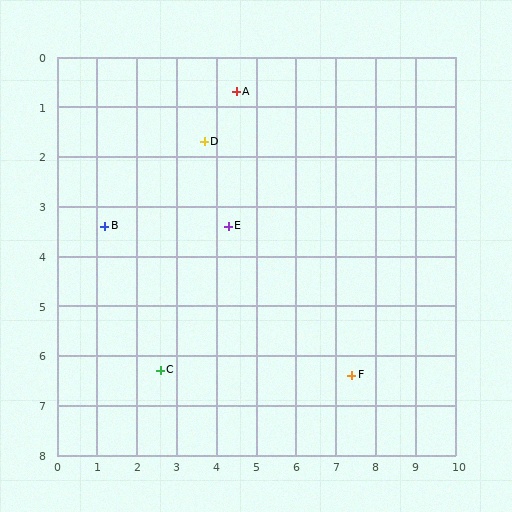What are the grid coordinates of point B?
Point B is at approximately (1.2, 3.4).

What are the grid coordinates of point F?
Point F is at approximately (7.4, 6.4).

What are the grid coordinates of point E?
Point E is at approximately (4.3, 3.4).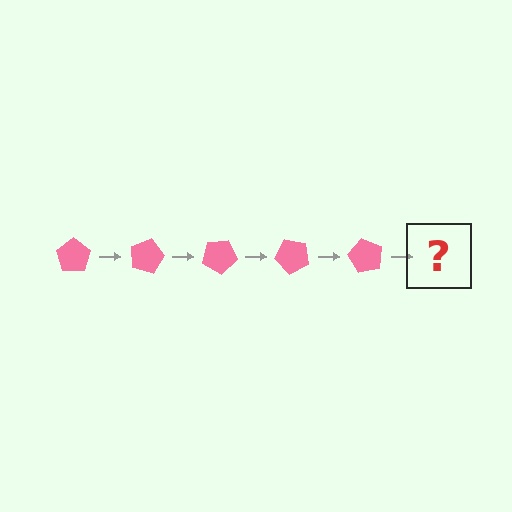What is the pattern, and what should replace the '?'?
The pattern is that the pentagon rotates 15 degrees each step. The '?' should be a pink pentagon rotated 75 degrees.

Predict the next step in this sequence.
The next step is a pink pentagon rotated 75 degrees.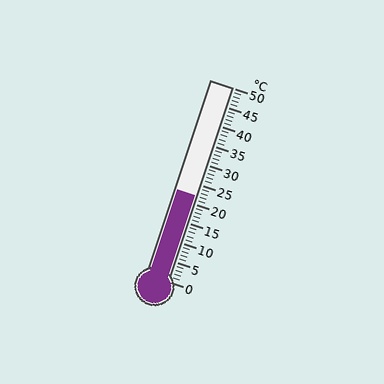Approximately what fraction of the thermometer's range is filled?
The thermometer is filled to approximately 45% of its range.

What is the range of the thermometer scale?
The thermometer scale ranges from 0°C to 50°C.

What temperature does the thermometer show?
The thermometer shows approximately 22°C.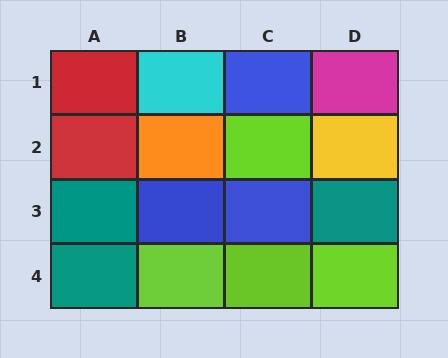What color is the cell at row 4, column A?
Teal.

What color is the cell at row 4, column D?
Lime.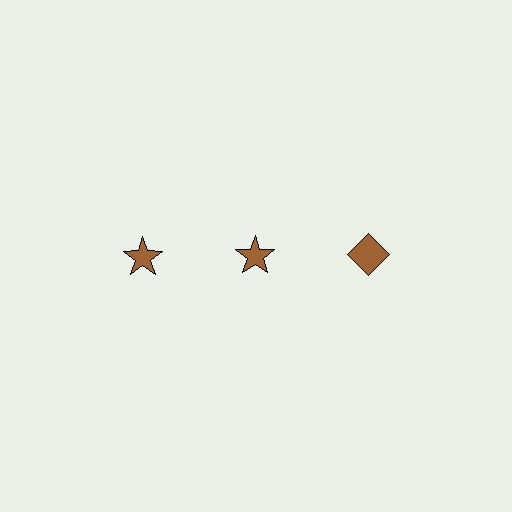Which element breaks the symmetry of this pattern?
The brown diamond in the top row, center column breaks the symmetry. All other shapes are brown stars.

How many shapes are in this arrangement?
There are 3 shapes arranged in a grid pattern.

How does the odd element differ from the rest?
It has a different shape: diamond instead of star.